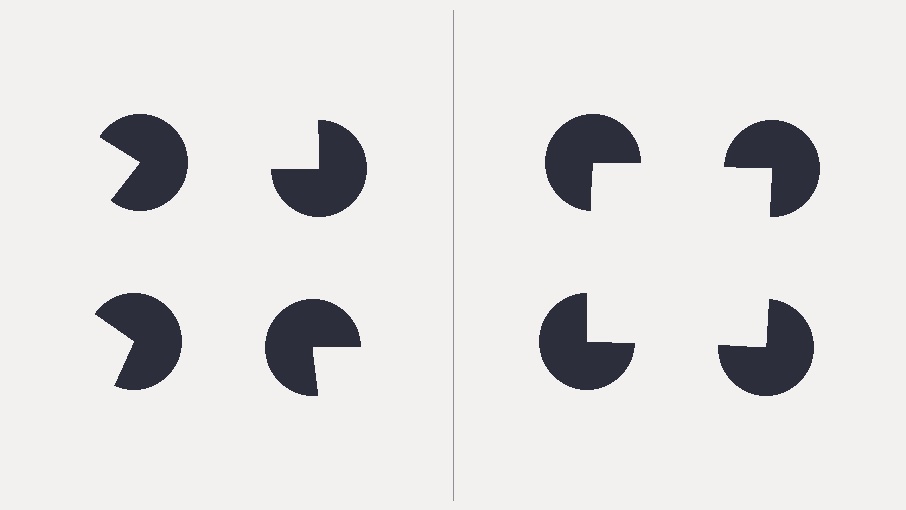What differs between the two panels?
The pac-man discs are positioned identically on both sides; only the wedge orientations differ. On the right they align to a square; on the left they are misaligned.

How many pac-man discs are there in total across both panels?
8 — 4 on each side.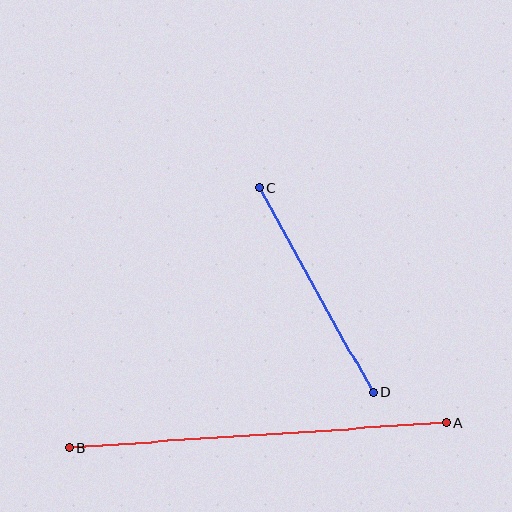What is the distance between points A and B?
The distance is approximately 378 pixels.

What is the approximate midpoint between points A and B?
The midpoint is at approximately (258, 435) pixels.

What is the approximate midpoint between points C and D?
The midpoint is at approximately (316, 290) pixels.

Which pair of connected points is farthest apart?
Points A and B are farthest apart.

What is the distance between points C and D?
The distance is approximately 235 pixels.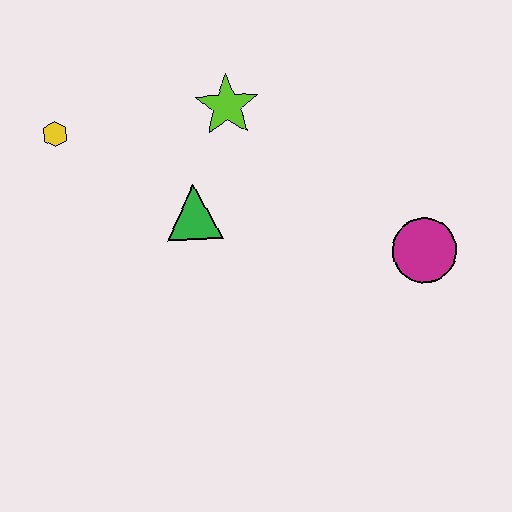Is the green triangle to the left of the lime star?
Yes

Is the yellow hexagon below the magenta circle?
No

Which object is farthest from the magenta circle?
The yellow hexagon is farthest from the magenta circle.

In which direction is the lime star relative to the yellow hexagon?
The lime star is to the right of the yellow hexagon.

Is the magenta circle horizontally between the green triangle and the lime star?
No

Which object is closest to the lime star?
The green triangle is closest to the lime star.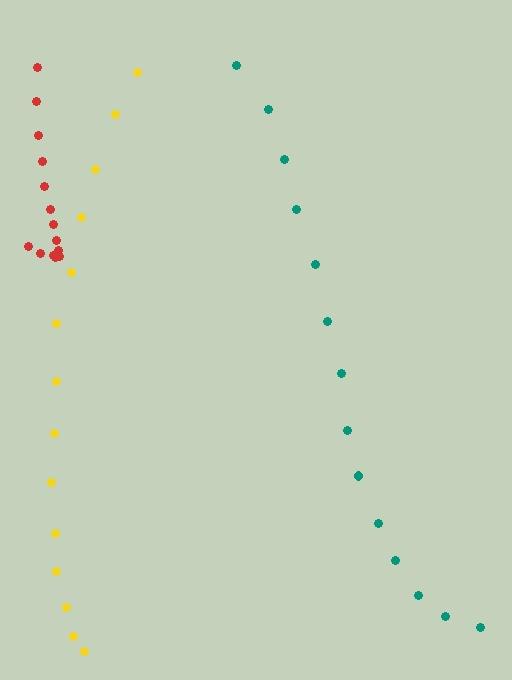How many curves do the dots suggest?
There are 3 distinct paths.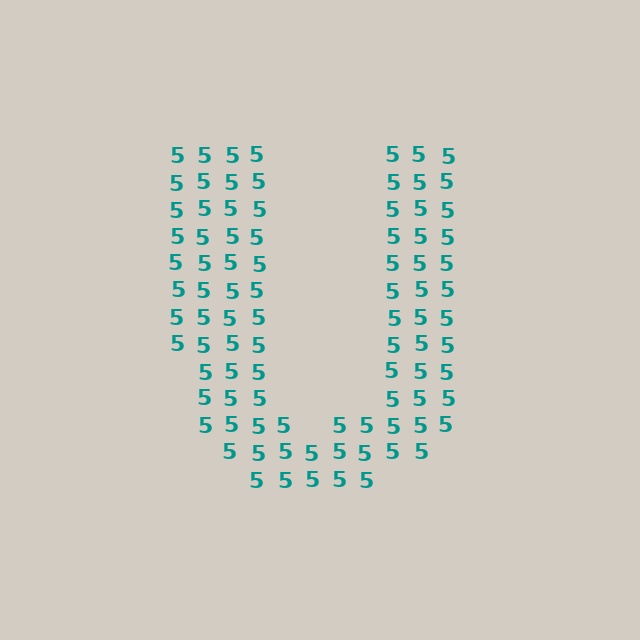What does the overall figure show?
The overall figure shows the letter U.